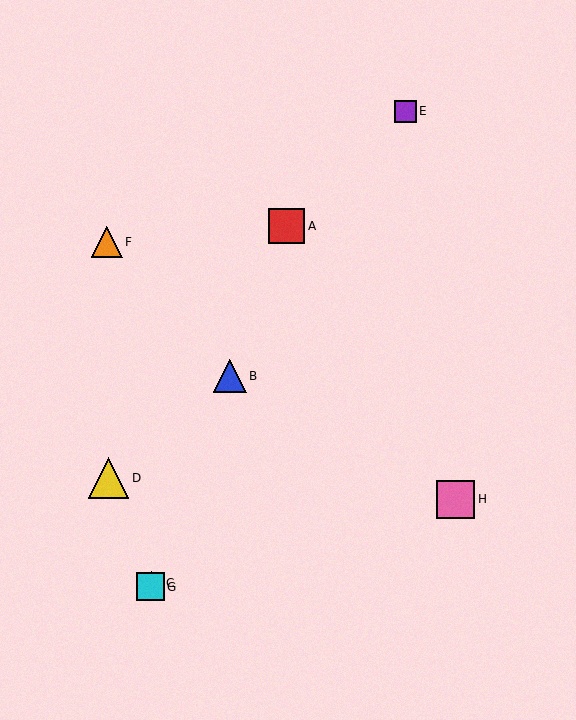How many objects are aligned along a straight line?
4 objects (A, B, C, G) are aligned along a straight line.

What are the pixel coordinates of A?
Object A is at (287, 226).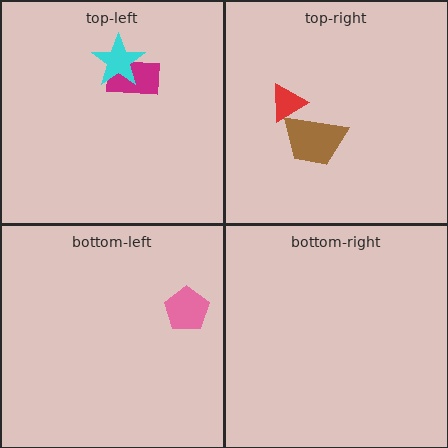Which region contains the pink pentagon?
The bottom-left region.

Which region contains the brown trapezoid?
The top-right region.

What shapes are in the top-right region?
The red triangle, the brown trapezoid.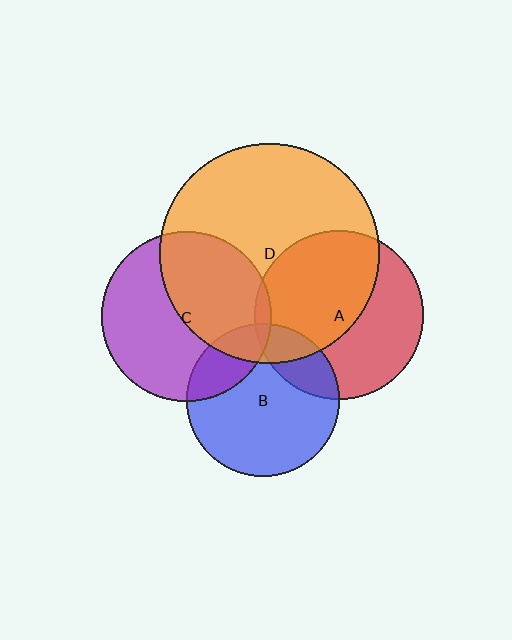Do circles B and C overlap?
Yes.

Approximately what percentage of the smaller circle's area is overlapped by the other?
Approximately 20%.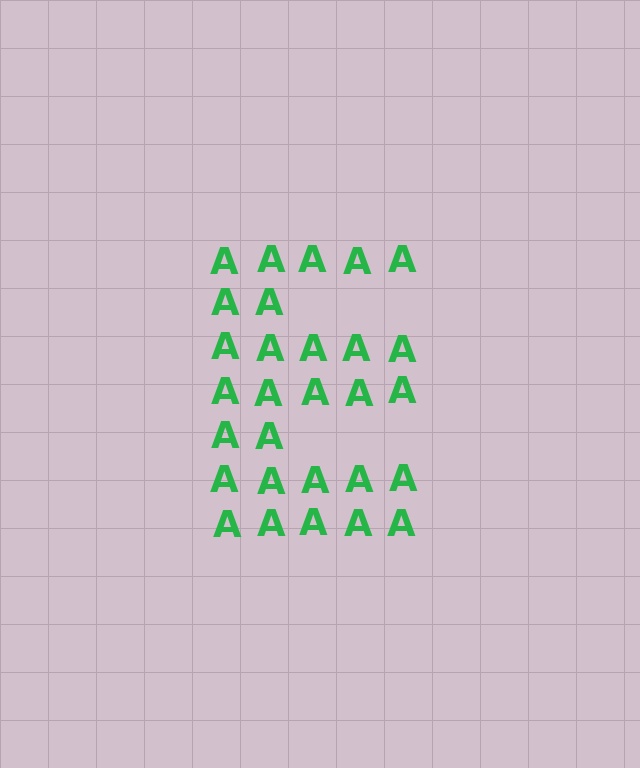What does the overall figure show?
The overall figure shows the letter E.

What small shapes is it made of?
It is made of small letter A's.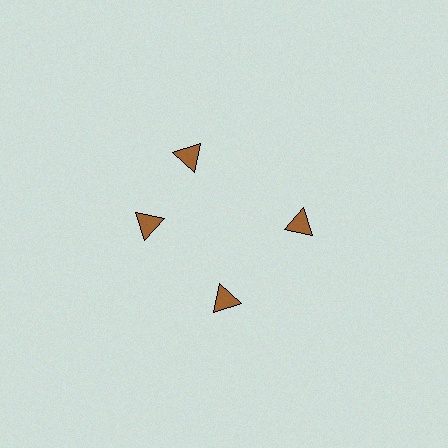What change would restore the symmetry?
The symmetry would be restored by rotating it back into even spacing with its neighbors so that all 4 triangles sit at equal angles and equal distance from the center.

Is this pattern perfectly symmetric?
No. The 4 brown triangles are arranged in a ring, but one element near the 12 o'clock position is rotated out of alignment along the ring, breaking the 4-fold rotational symmetry.